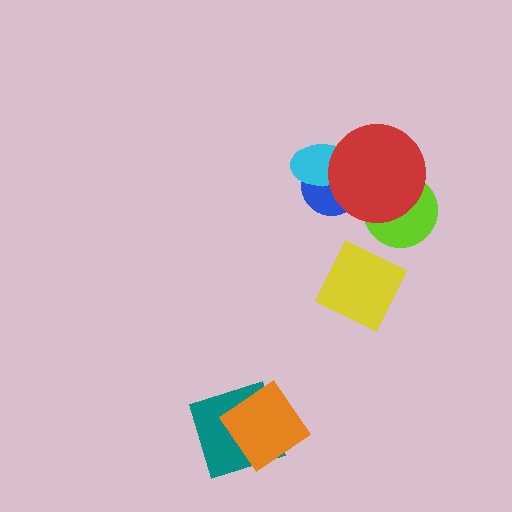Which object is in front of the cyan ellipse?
The red circle is in front of the cyan ellipse.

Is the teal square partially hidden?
Yes, it is partially covered by another shape.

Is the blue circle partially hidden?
Yes, it is partially covered by another shape.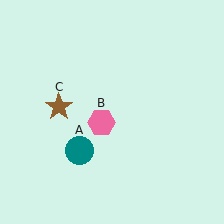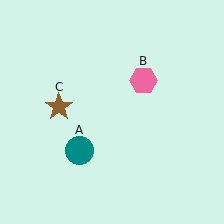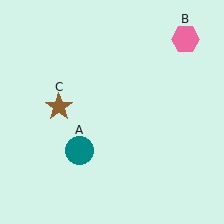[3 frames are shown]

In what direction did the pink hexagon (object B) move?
The pink hexagon (object B) moved up and to the right.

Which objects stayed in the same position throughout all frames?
Teal circle (object A) and brown star (object C) remained stationary.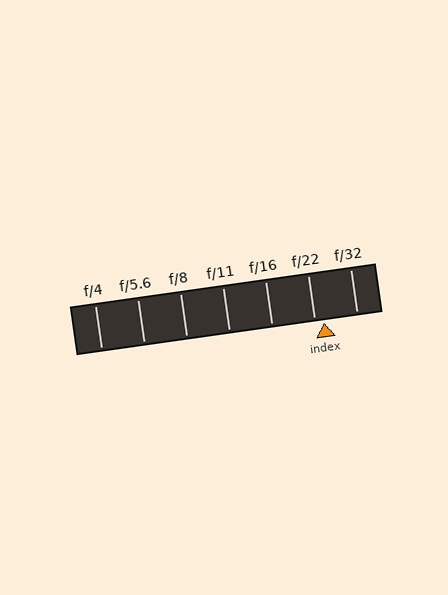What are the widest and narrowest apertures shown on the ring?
The widest aperture shown is f/4 and the narrowest is f/32.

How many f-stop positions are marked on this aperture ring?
There are 7 f-stop positions marked.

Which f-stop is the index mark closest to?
The index mark is closest to f/22.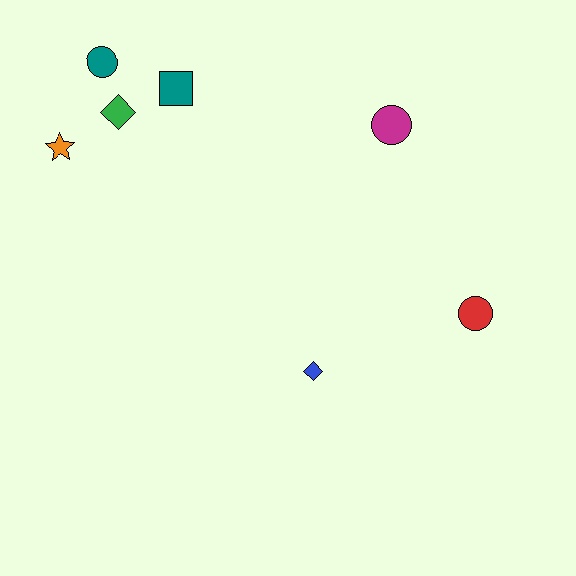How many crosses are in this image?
There are no crosses.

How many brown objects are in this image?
There are no brown objects.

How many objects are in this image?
There are 7 objects.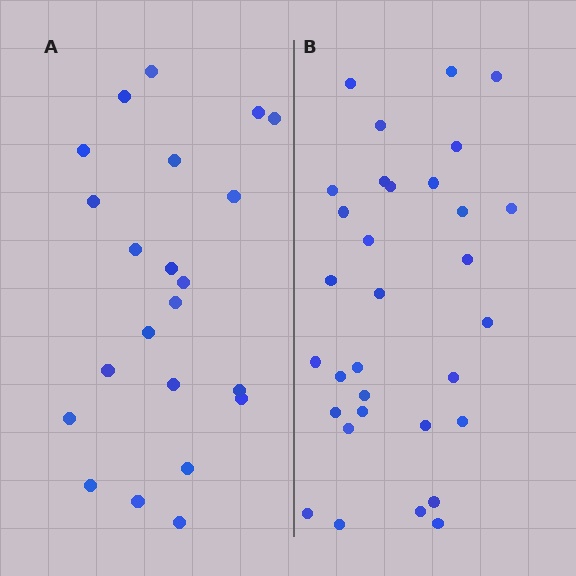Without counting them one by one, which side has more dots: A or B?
Region B (the right region) has more dots.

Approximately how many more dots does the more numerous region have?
Region B has roughly 10 or so more dots than region A.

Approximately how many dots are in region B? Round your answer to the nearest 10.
About 30 dots. (The exact count is 32, which rounds to 30.)